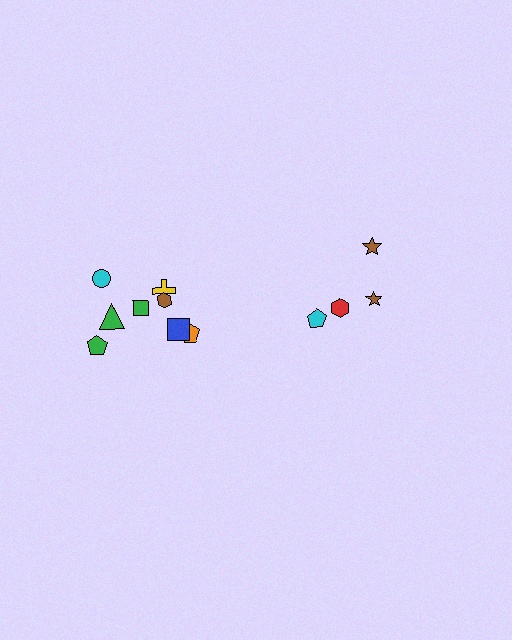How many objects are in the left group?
There are 8 objects.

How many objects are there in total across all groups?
There are 12 objects.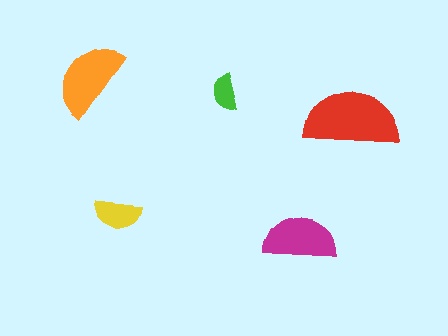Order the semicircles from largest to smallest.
the red one, the orange one, the magenta one, the yellow one, the green one.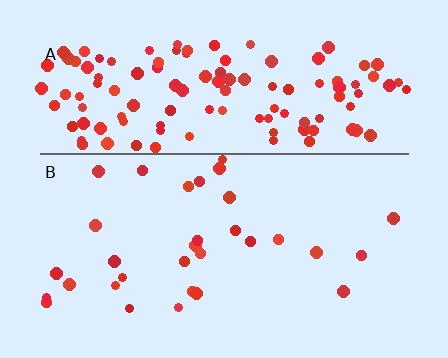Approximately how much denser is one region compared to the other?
Approximately 4.1× — region A over region B.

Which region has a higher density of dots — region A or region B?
A (the top).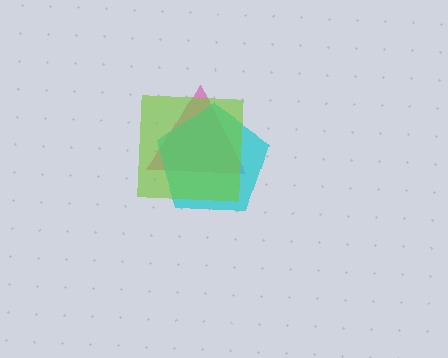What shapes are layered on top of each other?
The layered shapes are: a magenta triangle, a cyan pentagon, a lime square.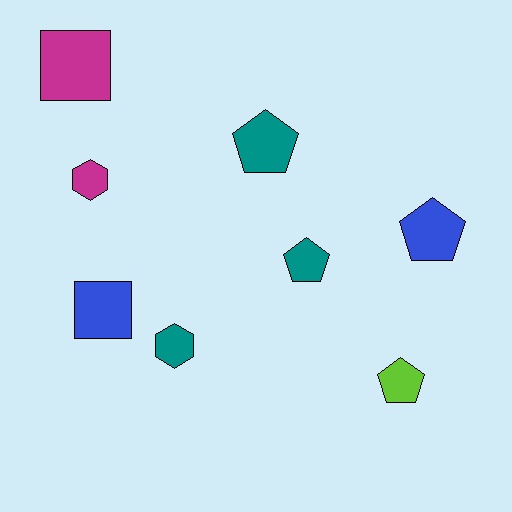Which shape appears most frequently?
Pentagon, with 4 objects.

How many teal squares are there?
There are no teal squares.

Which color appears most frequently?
Teal, with 3 objects.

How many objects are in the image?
There are 8 objects.